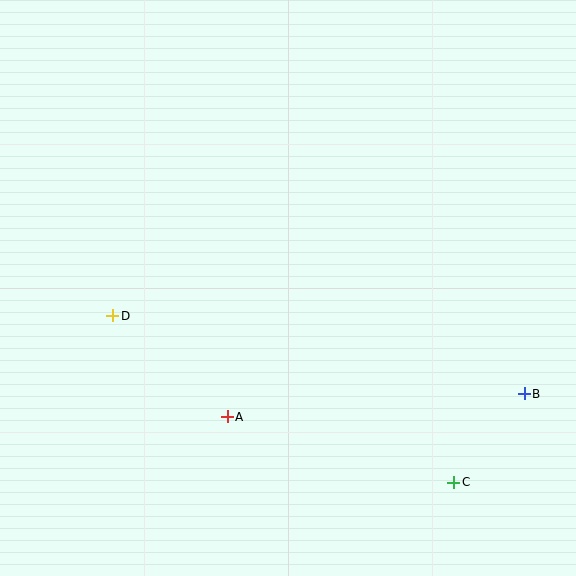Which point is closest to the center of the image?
Point A at (227, 417) is closest to the center.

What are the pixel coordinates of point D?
Point D is at (113, 316).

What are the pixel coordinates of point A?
Point A is at (227, 417).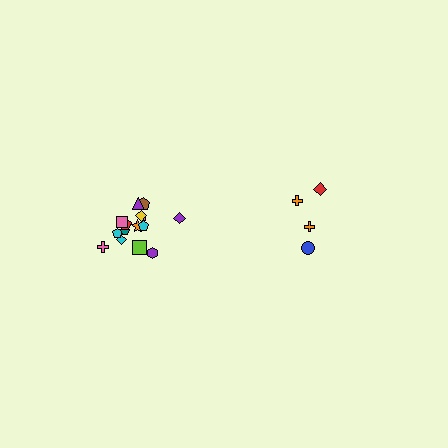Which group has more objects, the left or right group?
The left group.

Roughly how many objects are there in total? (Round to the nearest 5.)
Roughly 20 objects in total.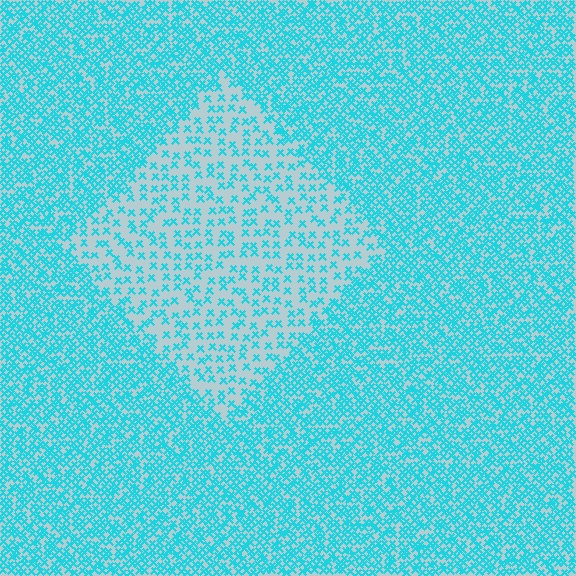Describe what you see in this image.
The image contains small cyan elements arranged at two different densities. A diamond-shaped region is visible where the elements are less densely packed than the surrounding area.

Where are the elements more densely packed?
The elements are more densely packed outside the diamond boundary.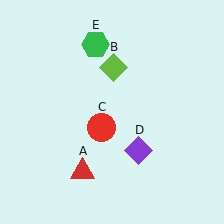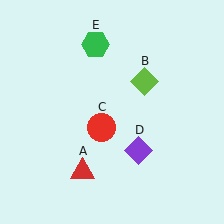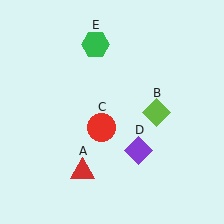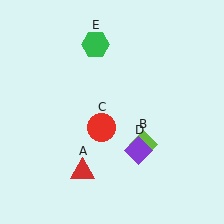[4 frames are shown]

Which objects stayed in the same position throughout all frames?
Red triangle (object A) and red circle (object C) and purple diamond (object D) and green hexagon (object E) remained stationary.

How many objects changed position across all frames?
1 object changed position: lime diamond (object B).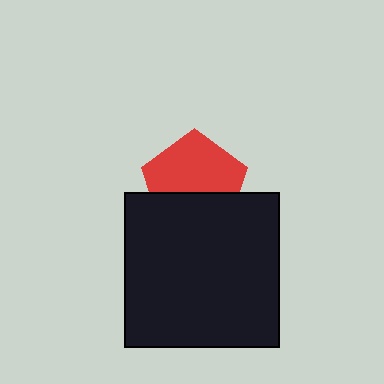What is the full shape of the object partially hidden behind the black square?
The partially hidden object is a red pentagon.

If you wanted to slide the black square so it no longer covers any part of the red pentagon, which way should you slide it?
Slide it down — that is the most direct way to separate the two shapes.